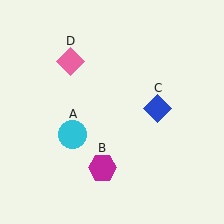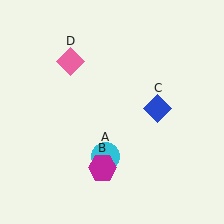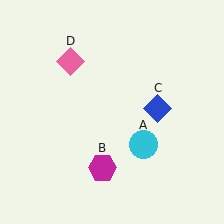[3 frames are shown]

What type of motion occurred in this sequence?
The cyan circle (object A) rotated counterclockwise around the center of the scene.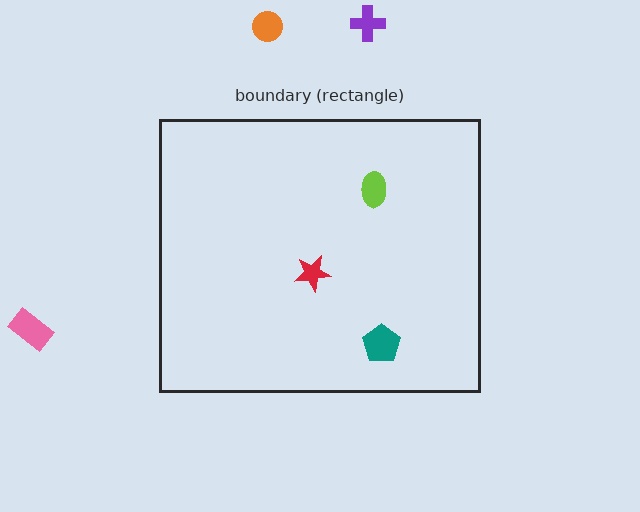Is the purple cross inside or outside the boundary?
Outside.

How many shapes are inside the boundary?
3 inside, 3 outside.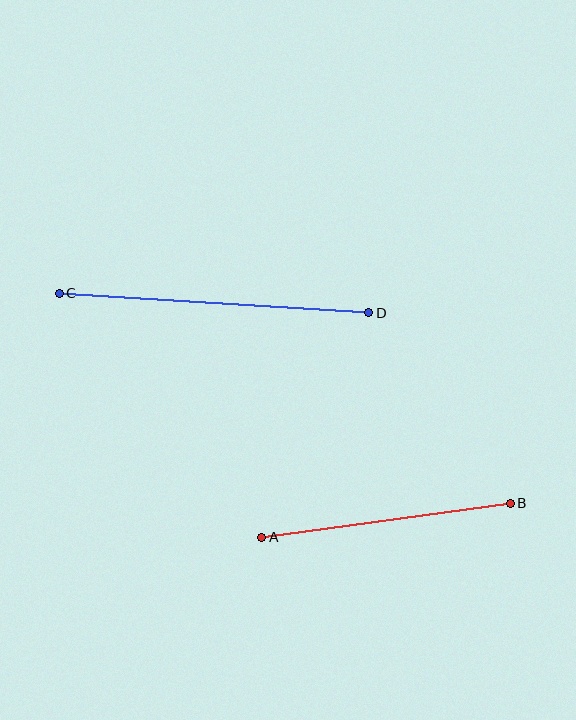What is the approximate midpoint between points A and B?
The midpoint is at approximately (386, 520) pixels.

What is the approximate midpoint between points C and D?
The midpoint is at approximately (214, 303) pixels.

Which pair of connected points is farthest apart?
Points C and D are farthest apart.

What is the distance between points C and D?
The distance is approximately 310 pixels.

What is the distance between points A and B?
The distance is approximately 251 pixels.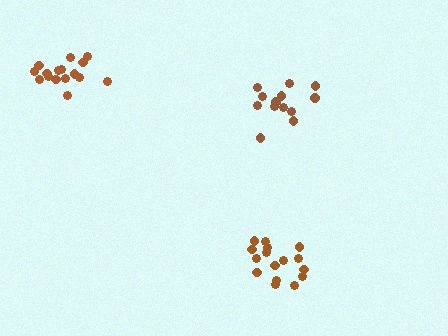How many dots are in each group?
Group 1: 16 dots, Group 2: 13 dots, Group 3: 17 dots (46 total).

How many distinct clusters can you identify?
There are 3 distinct clusters.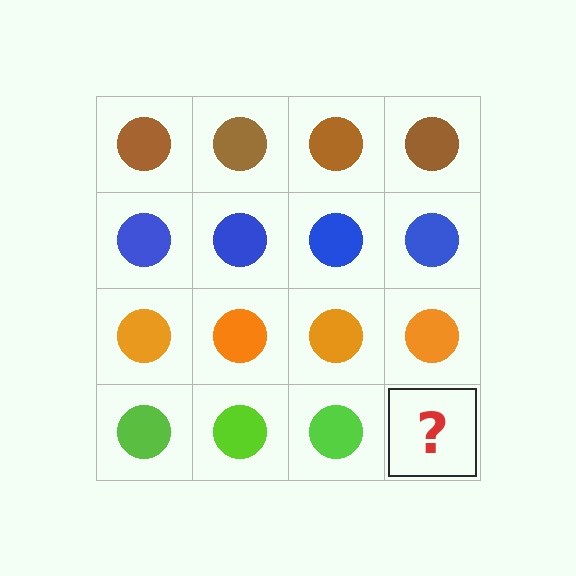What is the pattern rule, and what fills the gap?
The rule is that each row has a consistent color. The gap should be filled with a lime circle.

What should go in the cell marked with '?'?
The missing cell should contain a lime circle.